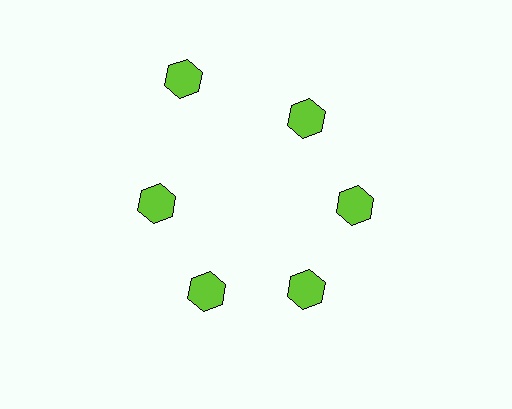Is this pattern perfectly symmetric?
No. The 6 lime hexagons are arranged in a ring, but one element near the 11 o'clock position is pushed outward from the center, breaking the 6-fold rotational symmetry.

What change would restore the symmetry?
The symmetry would be restored by moving it inward, back onto the ring so that all 6 hexagons sit at equal angles and equal distance from the center.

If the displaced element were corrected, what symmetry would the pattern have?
It would have 6-fold rotational symmetry — the pattern would map onto itself every 60 degrees.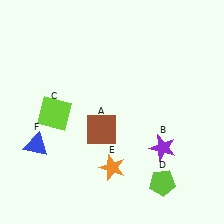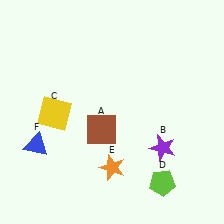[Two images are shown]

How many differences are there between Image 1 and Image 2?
There is 1 difference between the two images.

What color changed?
The square (C) changed from lime in Image 1 to yellow in Image 2.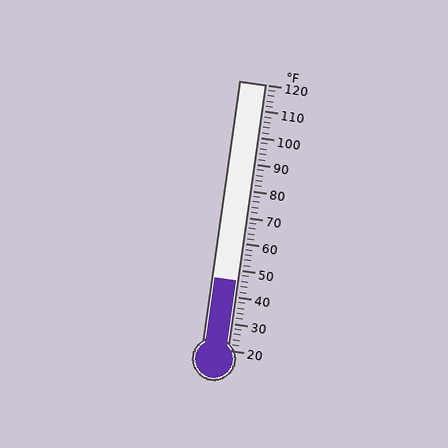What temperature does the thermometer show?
The thermometer shows approximately 46°F.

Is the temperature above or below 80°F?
The temperature is below 80°F.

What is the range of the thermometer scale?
The thermometer scale ranges from 20°F to 120°F.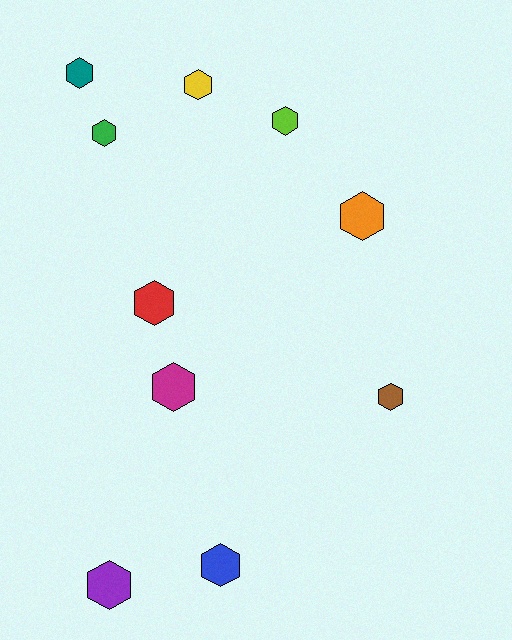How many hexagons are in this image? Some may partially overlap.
There are 10 hexagons.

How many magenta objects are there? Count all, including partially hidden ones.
There is 1 magenta object.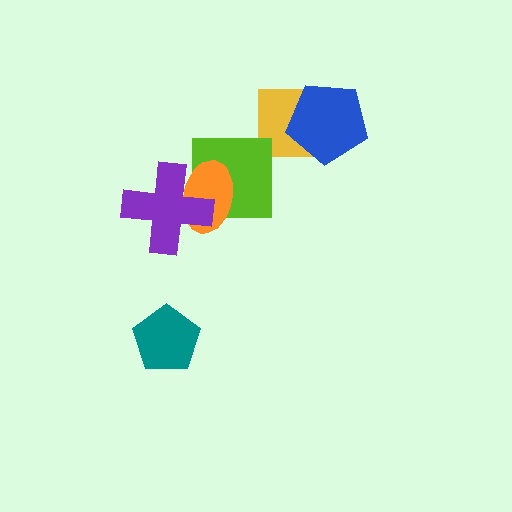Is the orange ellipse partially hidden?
Yes, it is partially covered by another shape.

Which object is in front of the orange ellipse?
The purple cross is in front of the orange ellipse.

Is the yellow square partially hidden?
Yes, it is partially covered by another shape.